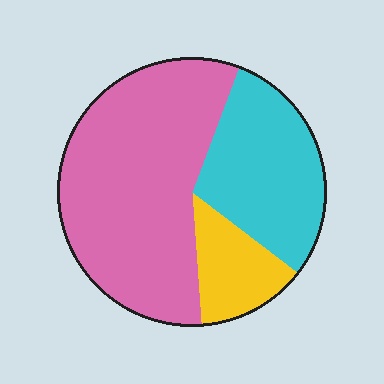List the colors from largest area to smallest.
From largest to smallest: pink, cyan, yellow.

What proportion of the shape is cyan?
Cyan covers 30% of the shape.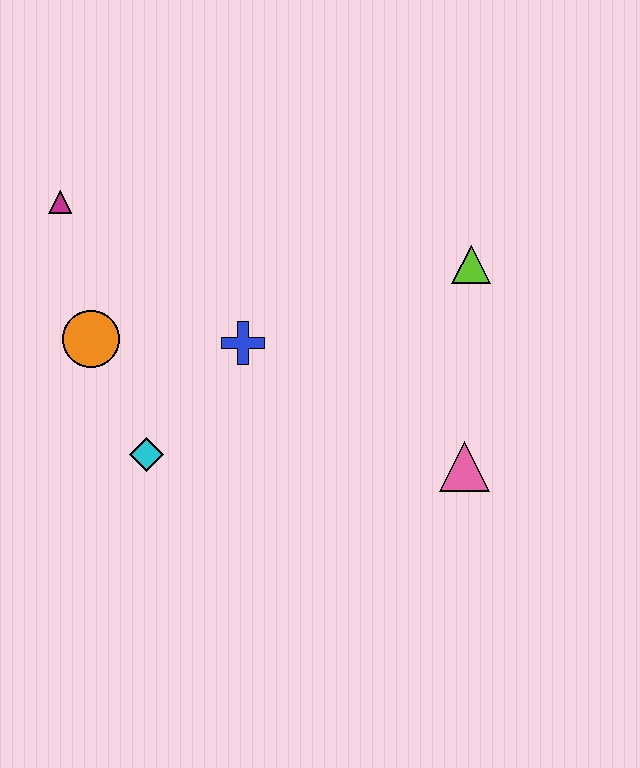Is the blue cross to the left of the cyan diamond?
No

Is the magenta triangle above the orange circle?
Yes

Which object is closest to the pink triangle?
The lime triangle is closest to the pink triangle.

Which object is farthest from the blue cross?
The pink triangle is farthest from the blue cross.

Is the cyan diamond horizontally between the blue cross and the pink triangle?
No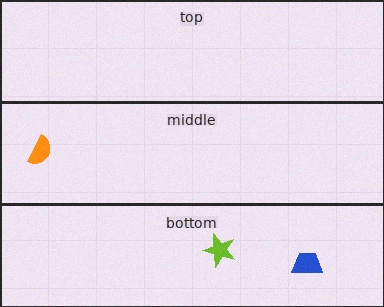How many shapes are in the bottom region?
2.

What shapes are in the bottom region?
The lime star, the blue trapezoid.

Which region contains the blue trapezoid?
The bottom region.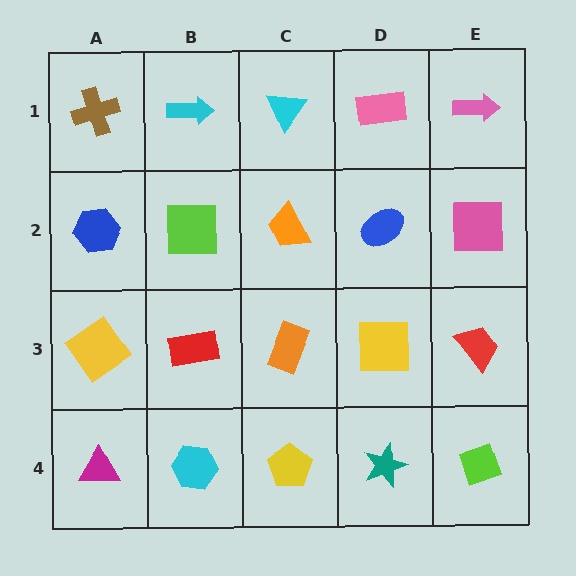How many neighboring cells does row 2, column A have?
3.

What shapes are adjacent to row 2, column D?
A pink rectangle (row 1, column D), a yellow square (row 3, column D), an orange trapezoid (row 2, column C), a pink square (row 2, column E).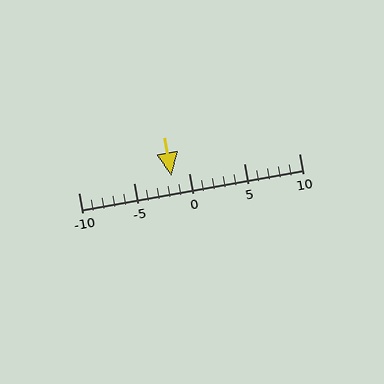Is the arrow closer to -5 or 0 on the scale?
The arrow is closer to 0.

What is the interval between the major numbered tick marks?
The major tick marks are spaced 5 units apart.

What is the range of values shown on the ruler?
The ruler shows values from -10 to 10.